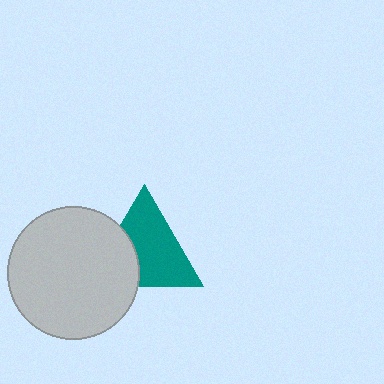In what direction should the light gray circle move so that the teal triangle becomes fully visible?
The light gray circle should move left. That is the shortest direction to clear the overlap and leave the teal triangle fully visible.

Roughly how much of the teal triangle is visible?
Most of it is visible (roughly 67%).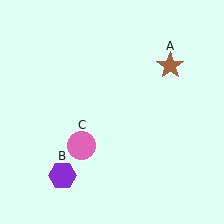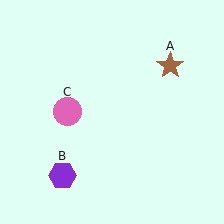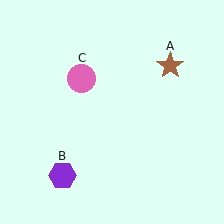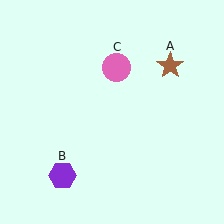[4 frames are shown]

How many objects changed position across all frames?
1 object changed position: pink circle (object C).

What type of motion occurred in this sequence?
The pink circle (object C) rotated clockwise around the center of the scene.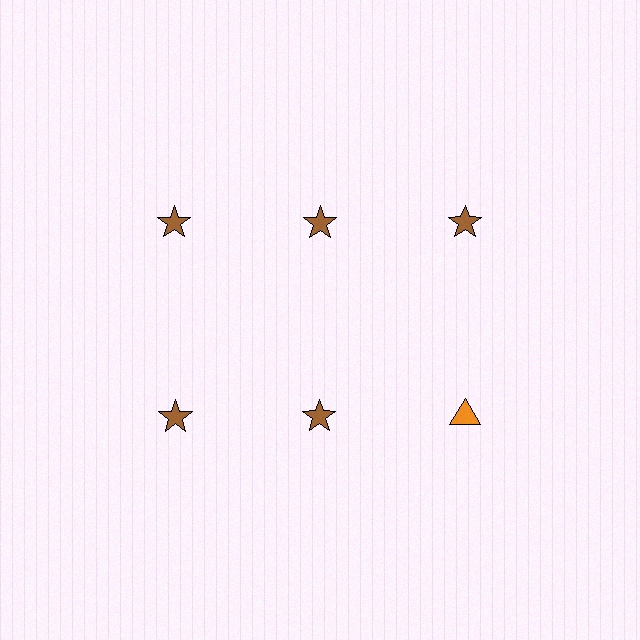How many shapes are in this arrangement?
There are 6 shapes arranged in a grid pattern.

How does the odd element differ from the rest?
It differs in both color (orange instead of brown) and shape (triangle instead of star).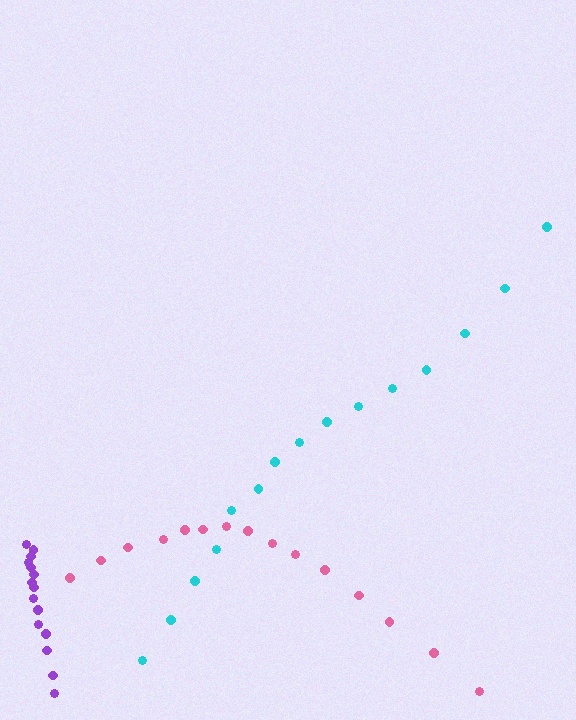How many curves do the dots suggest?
There are 3 distinct paths.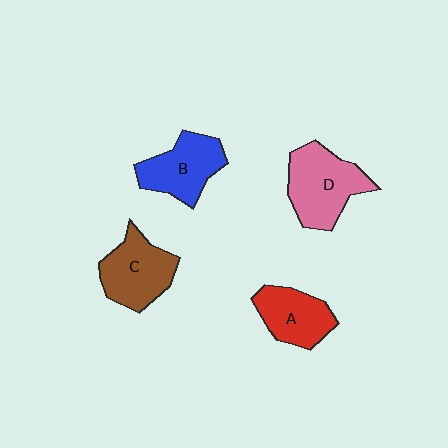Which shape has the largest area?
Shape D (pink).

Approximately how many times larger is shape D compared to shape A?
Approximately 1.4 times.